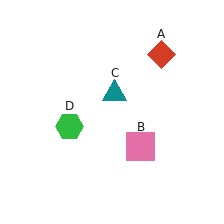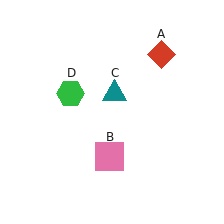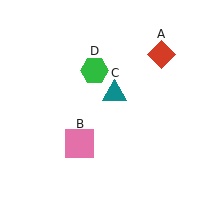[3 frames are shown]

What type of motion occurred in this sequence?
The pink square (object B), green hexagon (object D) rotated clockwise around the center of the scene.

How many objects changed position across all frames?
2 objects changed position: pink square (object B), green hexagon (object D).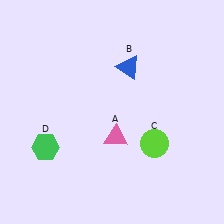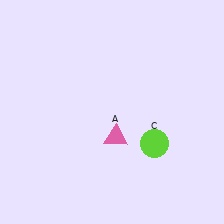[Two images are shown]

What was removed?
The blue triangle (B), the green hexagon (D) were removed in Image 2.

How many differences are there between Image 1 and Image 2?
There are 2 differences between the two images.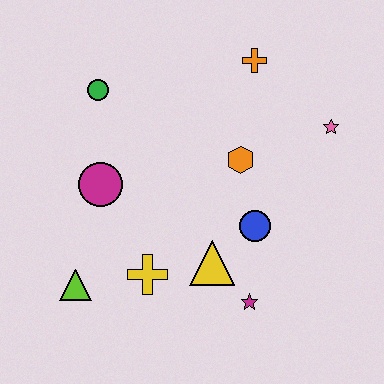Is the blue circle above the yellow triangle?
Yes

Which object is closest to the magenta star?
The yellow triangle is closest to the magenta star.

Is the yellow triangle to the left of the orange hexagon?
Yes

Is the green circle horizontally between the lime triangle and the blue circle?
Yes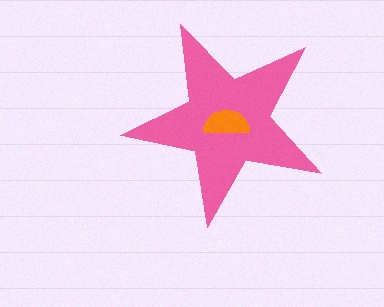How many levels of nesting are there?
2.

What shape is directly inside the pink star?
The orange semicircle.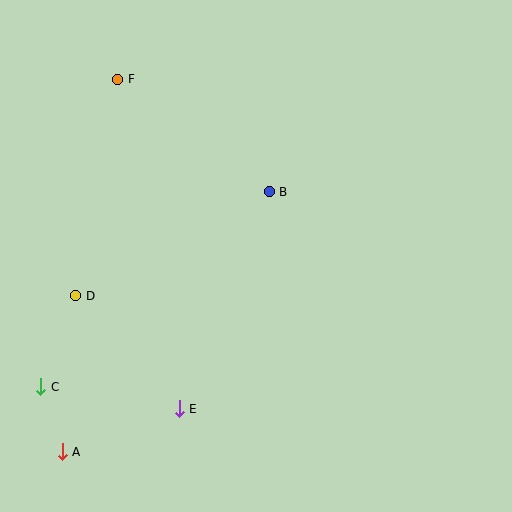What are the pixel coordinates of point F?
Point F is at (118, 79).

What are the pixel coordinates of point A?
Point A is at (62, 452).